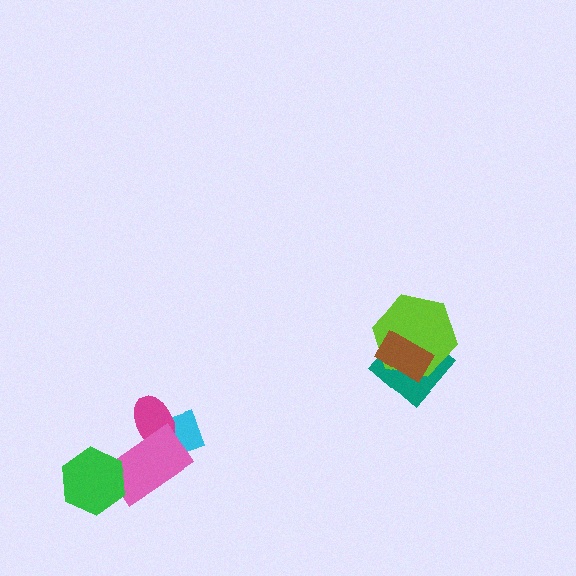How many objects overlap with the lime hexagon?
2 objects overlap with the lime hexagon.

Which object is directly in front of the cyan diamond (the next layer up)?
The magenta ellipse is directly in front of the cyan diamond.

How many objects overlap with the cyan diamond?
2 objects overlap with the cyan diamond.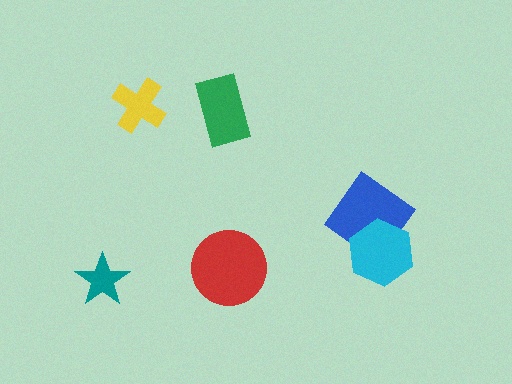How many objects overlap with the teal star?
0 objects overlap with the teal star.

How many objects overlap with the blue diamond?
1 object overlaps with the blue diamond.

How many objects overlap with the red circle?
0 objects overlap with the red circle.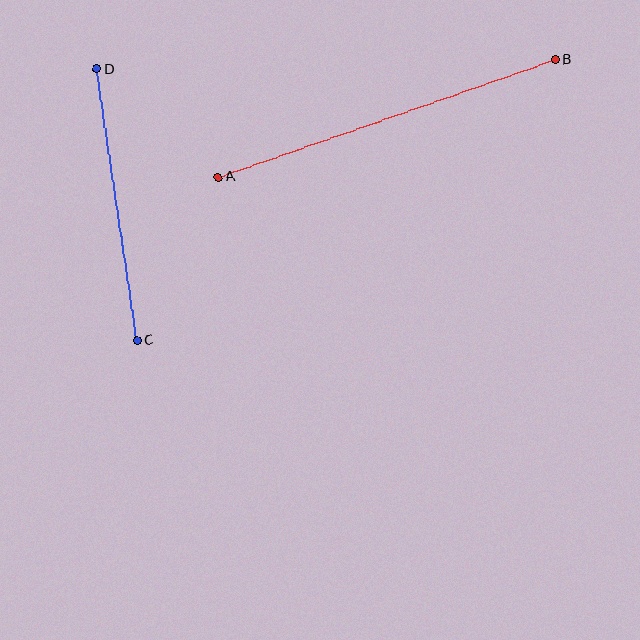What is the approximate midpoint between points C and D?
The midpoint is at approximately (117, 205) pixels.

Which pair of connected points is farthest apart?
Points A and B are farthest apart.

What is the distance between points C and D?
The distance is approximately 274 pixels.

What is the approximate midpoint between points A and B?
The midpoint is at approximately (387, 118) pixels.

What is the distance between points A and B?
The distance is approximately 357 pixels.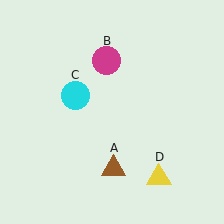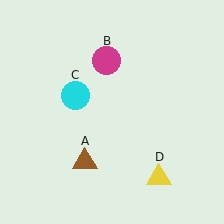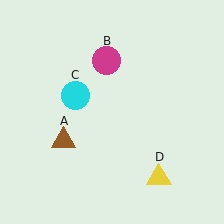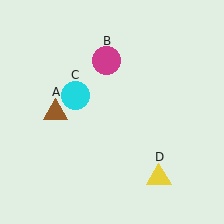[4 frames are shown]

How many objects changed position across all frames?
1 object changed position: brown triangle (object A).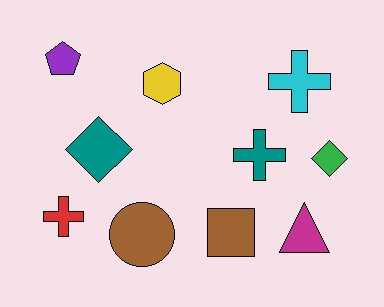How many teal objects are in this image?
There are 2 teal objects.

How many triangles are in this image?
There is 1 triangle.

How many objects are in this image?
There are 10 objects.